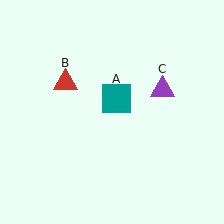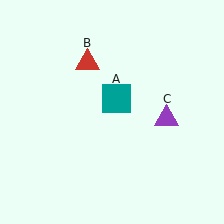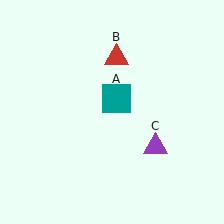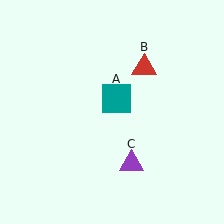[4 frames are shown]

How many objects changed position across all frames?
2 objects changed position: red triangle (object B), purple triangle (object C).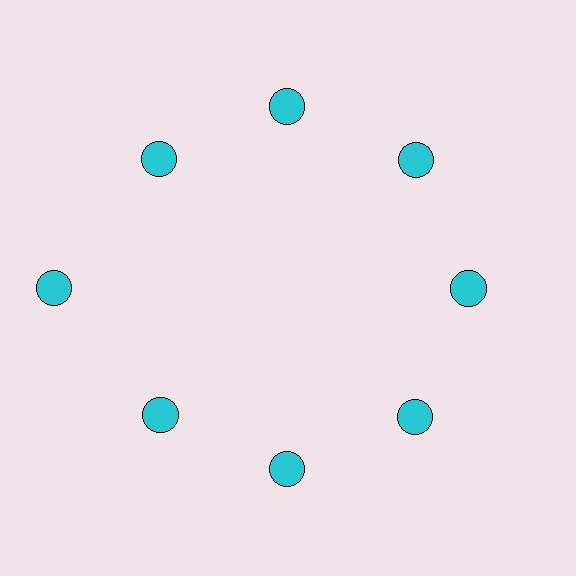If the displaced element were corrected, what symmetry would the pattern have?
It would have 8-fold rotational symmetry — the pattern would map onto itself every 45 degrees.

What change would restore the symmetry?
The symmetry would be restored by moving it inward, back onto the ring so that all 8 circles sit at equal angles and equal distance from the center.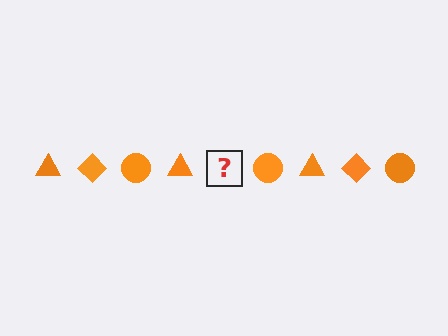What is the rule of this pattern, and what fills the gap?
The rule is that the pattern cycles through triangle, diamond, circle shapes in orange. The gap should be filled with an orange diamond.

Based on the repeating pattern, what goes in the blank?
The blank should be an orange diamond.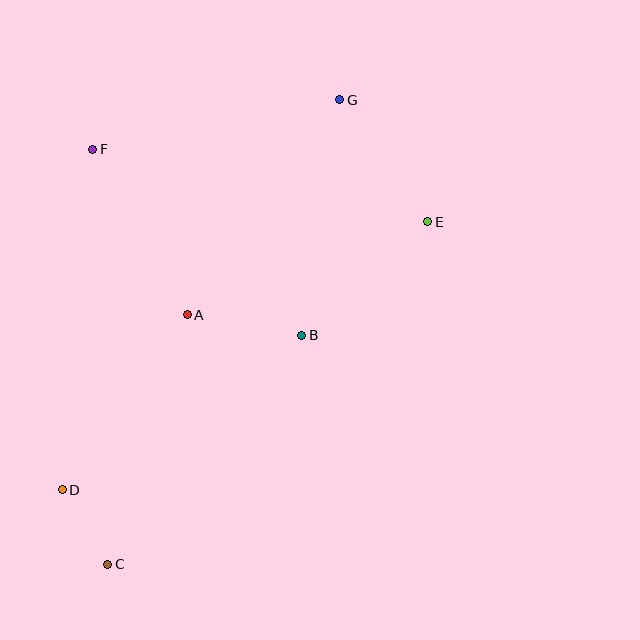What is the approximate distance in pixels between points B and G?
The distance between B and G is approximately 239 pixels.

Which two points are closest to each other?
Points C and D are closest to each other.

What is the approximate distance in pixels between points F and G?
The distance between F and G is approximately 252 pixels.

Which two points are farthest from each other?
Points C and G are farthest from each other.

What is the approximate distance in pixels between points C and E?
The distance between C and E is approximately 469 pixels.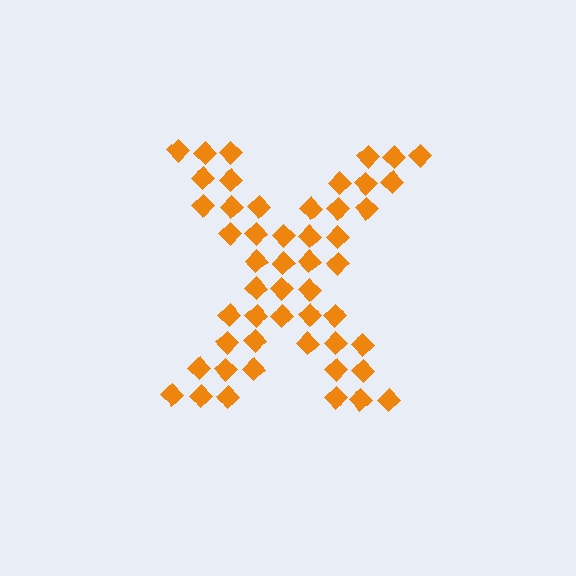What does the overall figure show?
The overall figure shows the letter X.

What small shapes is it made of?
It is made of small diamonds.